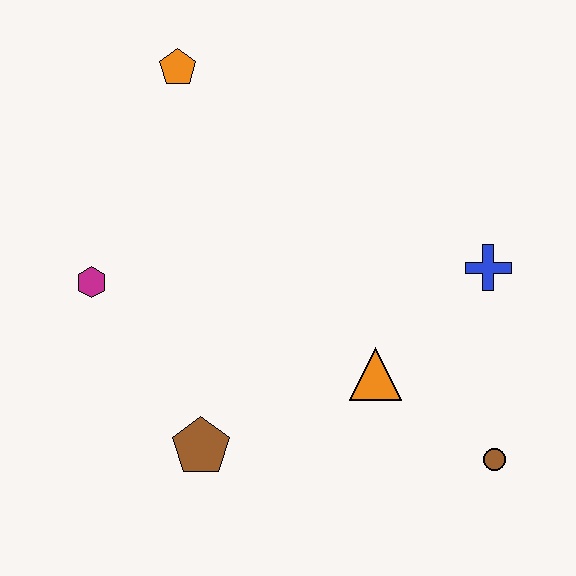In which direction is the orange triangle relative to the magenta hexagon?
The orange triangle is to the right of the magenta hexagon.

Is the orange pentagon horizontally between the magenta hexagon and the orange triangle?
Yes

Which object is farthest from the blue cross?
The magenta hexagon is farthest from the blue cross.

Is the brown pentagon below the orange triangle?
Yes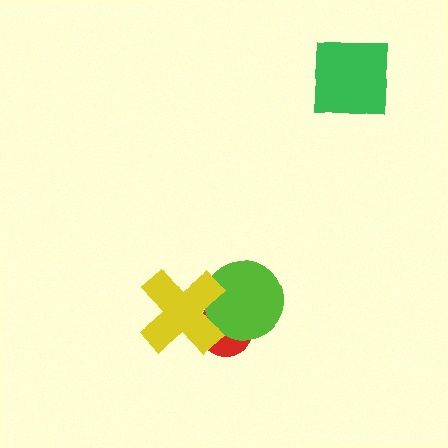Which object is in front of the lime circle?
The yellow cross is in front of the lime circle.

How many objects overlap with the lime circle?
2 objects overlap with the lime circle.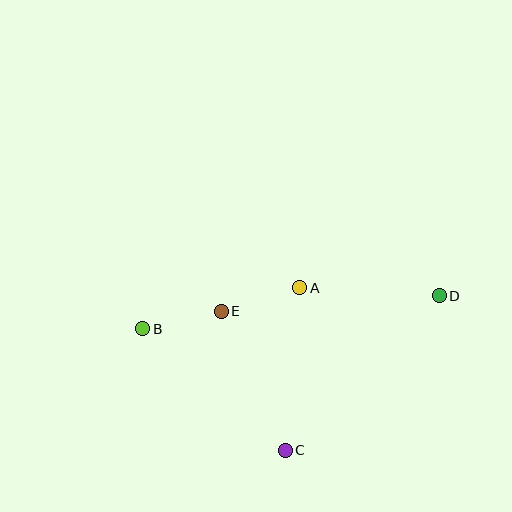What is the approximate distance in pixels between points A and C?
The distance between A and C is approximately 163 pixels.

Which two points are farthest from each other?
Points B and D are farthest from each other.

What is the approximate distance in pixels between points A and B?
The distance between A and B is approximately 163 pixels.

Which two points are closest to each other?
Points B and E are closest to each other.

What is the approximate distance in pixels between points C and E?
The distance between C and E is approximately 153 pixels.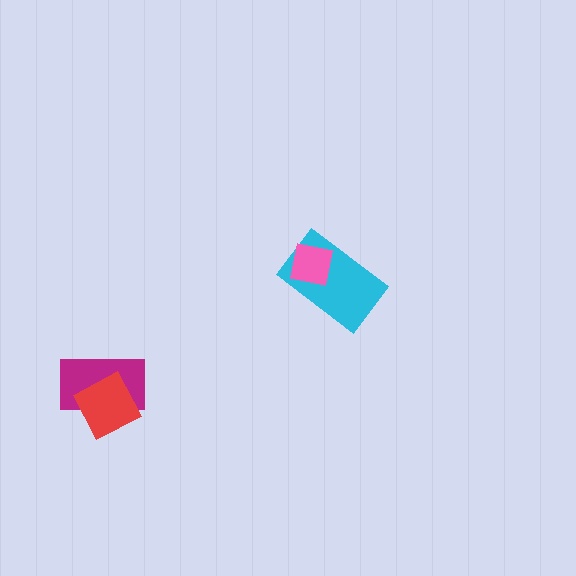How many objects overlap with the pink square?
1 object overlaps with the pink square.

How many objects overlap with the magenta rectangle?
1 object overlaps with the magenta rectangle.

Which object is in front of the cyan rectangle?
The pink square is in front of the cyan rectangle.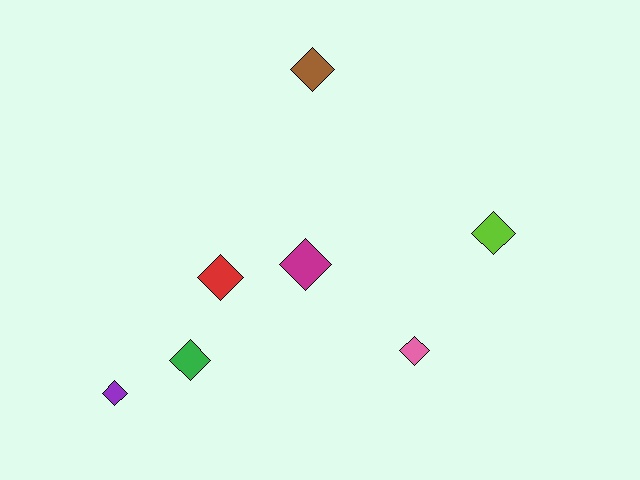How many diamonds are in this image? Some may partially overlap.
There are 7 diamonds.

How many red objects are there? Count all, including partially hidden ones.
There is 1 red object.